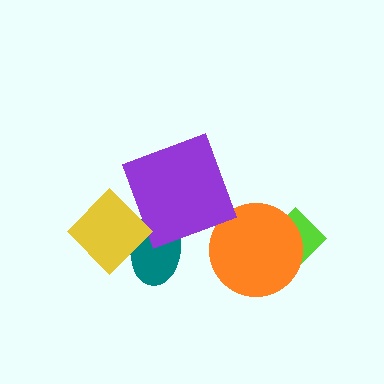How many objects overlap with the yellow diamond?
1 object overlaps with the yellow diamond.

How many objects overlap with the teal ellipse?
2 objects overlap with the teal ellipse.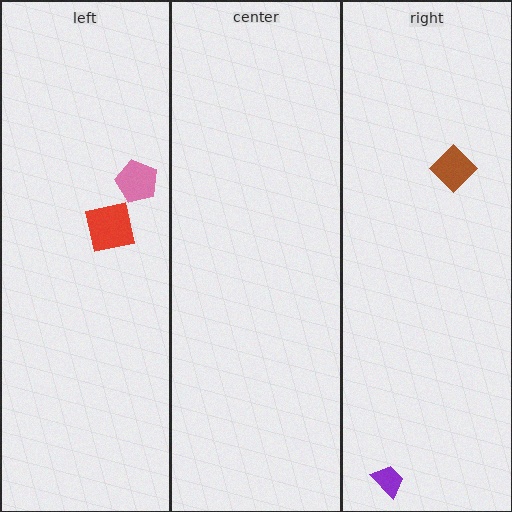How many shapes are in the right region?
2.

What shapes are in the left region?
The red square, the pink pentagon.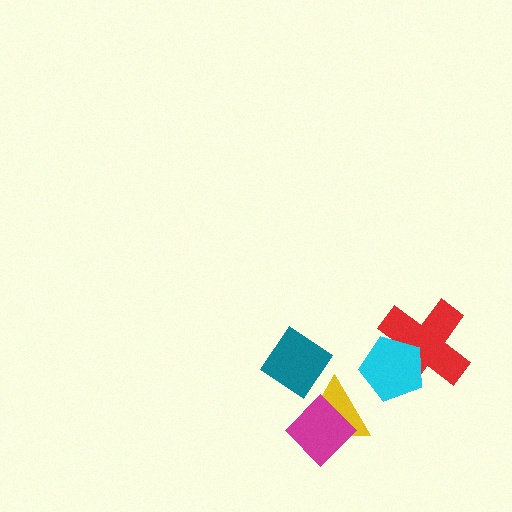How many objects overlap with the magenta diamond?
1 object overlaps with the magenta diamond.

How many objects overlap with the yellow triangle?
1 object overlaps with the yellow triangle.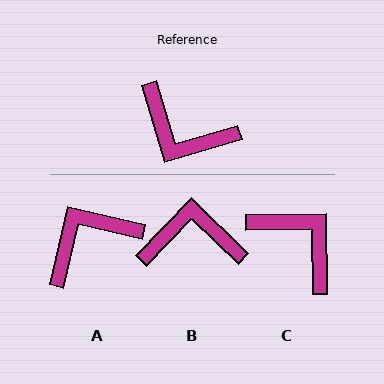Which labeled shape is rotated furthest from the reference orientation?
C, about 165 degrees away.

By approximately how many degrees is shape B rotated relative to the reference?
Approximately 150 degrees clockwise.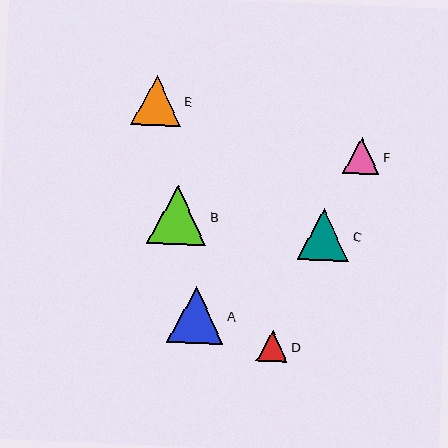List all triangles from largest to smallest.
From largest to smallest: B, A, C, E, F, D.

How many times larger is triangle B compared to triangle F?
Triangle B is approximately 1.6 times the size of triangle F.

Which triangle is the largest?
Triangle B is the largest with a size of approximately 59 pixels.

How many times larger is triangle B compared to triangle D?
Triangle B is approximately 1.9 times the size of triangle D.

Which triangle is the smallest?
Triangle D is the smallest with a size of approximately 31 pixels.